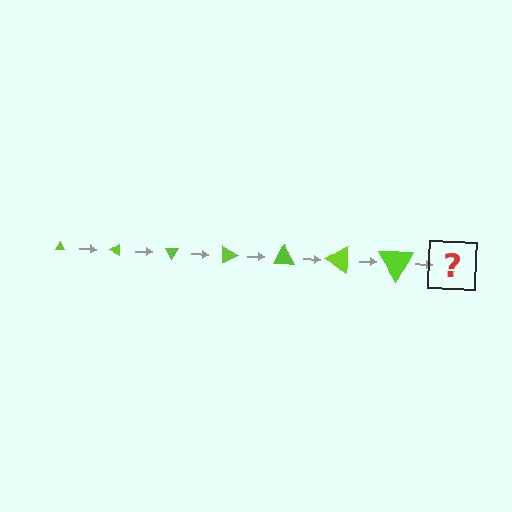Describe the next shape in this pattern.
It should be a triangle, larger than the previous one and rotated 210 degrees from the start.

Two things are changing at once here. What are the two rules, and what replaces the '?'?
The two rules are that the triangle grows larger each step and it rotates 30 degrees each step. The '?' should be a triangle, larger than the previous one and rotated 210 degrees from the start.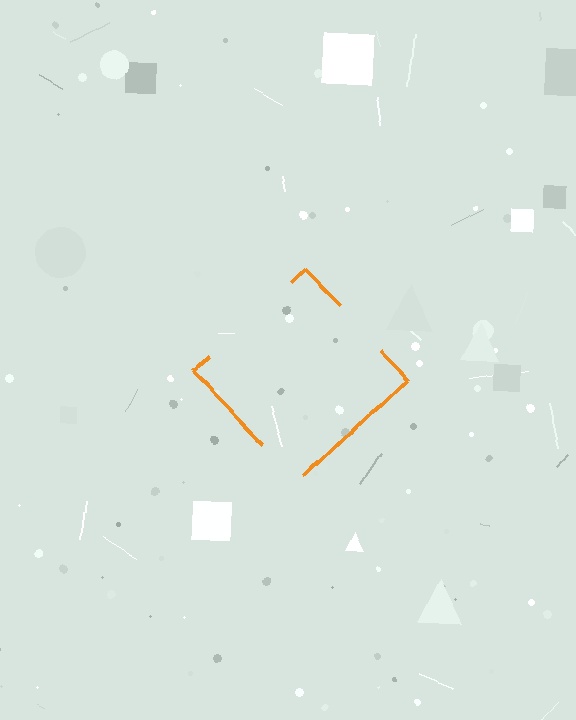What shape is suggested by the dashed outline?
The dashed outline suggests a diamond.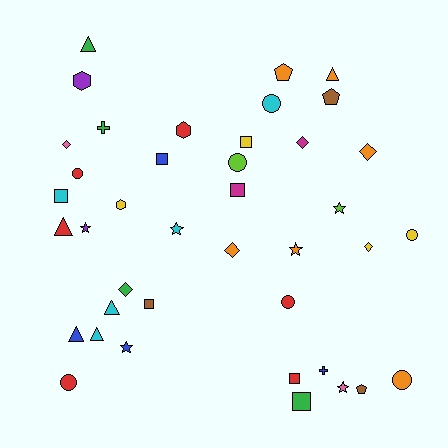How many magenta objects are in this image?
There are 2 magenta objects.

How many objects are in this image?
There are 40 objects.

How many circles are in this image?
There are 7 circles.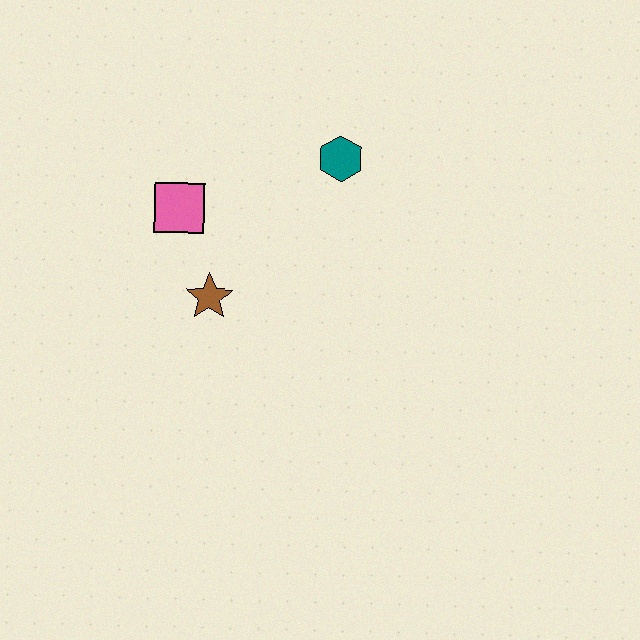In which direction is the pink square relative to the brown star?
The pink square is above the brown star.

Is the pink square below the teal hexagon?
Yes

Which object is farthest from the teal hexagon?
The brown star is farthest from the teal hexagon.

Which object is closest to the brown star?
The pink square is closest to the brown star.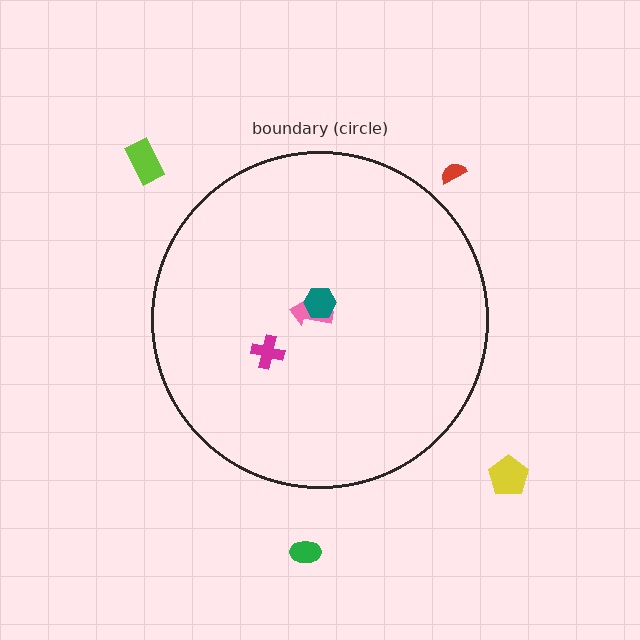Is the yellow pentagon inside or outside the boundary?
Outside.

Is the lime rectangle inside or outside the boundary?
Outside.